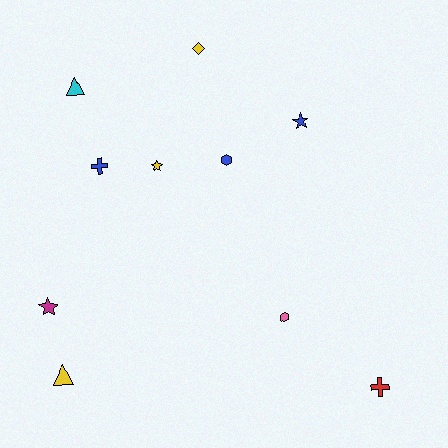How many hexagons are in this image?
There are 2 hexagons.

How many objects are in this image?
There are 10 objects.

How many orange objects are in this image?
There are no orange objects.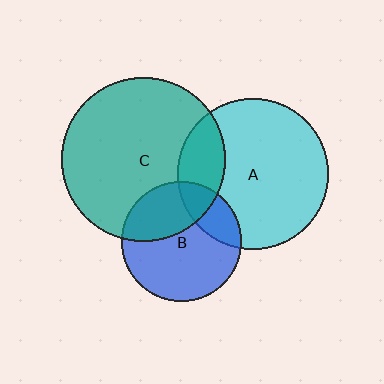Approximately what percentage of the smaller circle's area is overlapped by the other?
Approximately 20%.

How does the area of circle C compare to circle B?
Approximately 1.9 times.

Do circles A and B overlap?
Yes.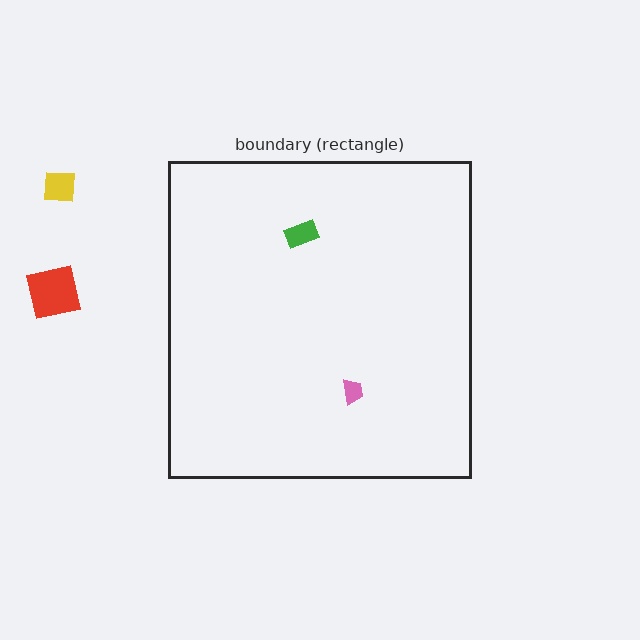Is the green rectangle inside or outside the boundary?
Inside.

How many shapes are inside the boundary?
2 inside, 2 outside.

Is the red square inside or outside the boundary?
Outside.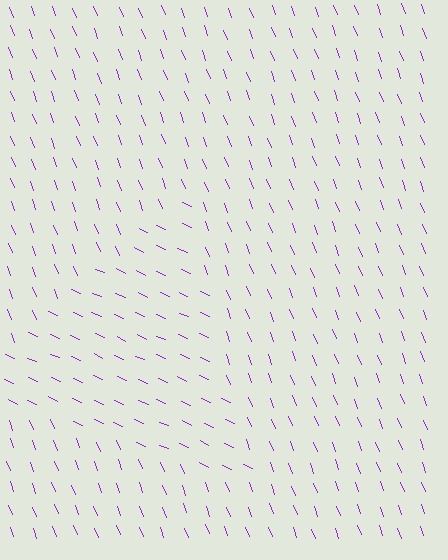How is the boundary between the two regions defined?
The boundary is defined purely by a change in line orientation (approximately 45 degrees difference). All lines are the same color and thickness.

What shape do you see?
I see a triangle.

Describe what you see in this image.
The image is filled with small purple line segments. A triangle region in the image has lines oriented differently from the surrounding lines, creating a visible texture boundary.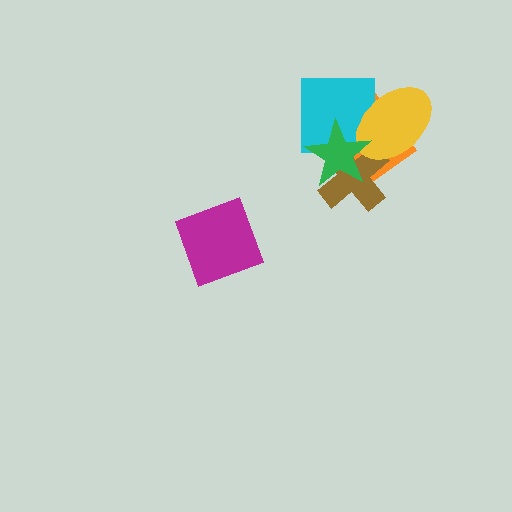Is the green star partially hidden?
No, no other shape covers it.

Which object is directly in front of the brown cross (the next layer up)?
The cyan square is directly in front of the brown cross.